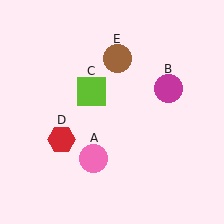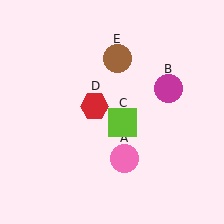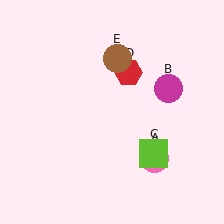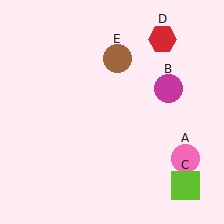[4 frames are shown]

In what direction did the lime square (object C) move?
The lime square (object C) moved down and to the right.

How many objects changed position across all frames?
3 objects changed position: pink circle (object A), lime square (object C), red hexagon (object D).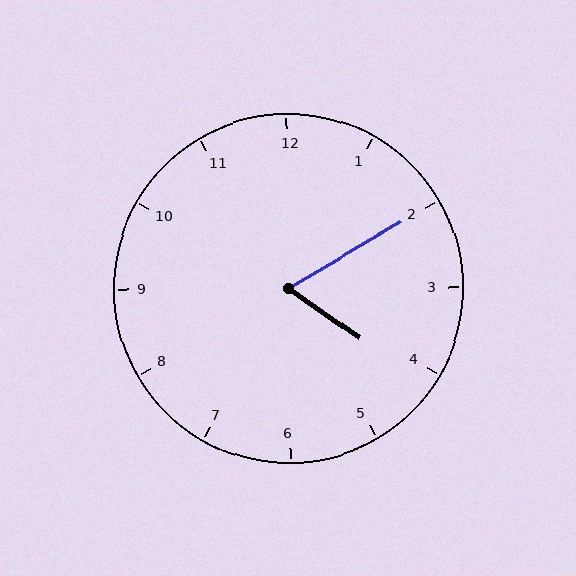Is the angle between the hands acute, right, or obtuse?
It is acute.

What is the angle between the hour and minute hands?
Approximately 65 degrees.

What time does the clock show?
4:10.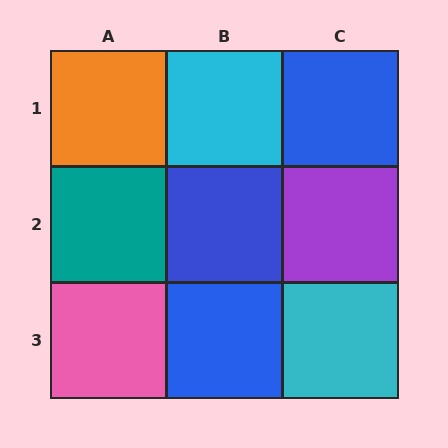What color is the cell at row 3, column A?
Pink.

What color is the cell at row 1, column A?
Orange.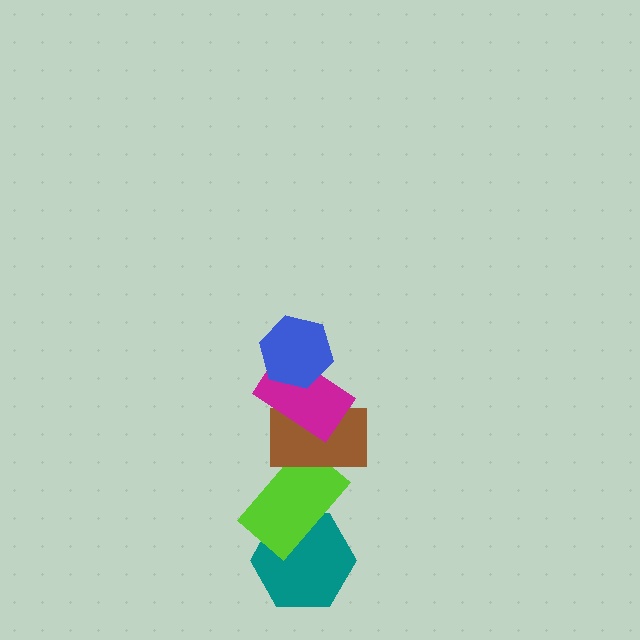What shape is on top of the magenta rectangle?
The blue hexagon is on top of the magenta rectangle.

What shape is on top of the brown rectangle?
The magenta rectangle is on top of the brown rectangle.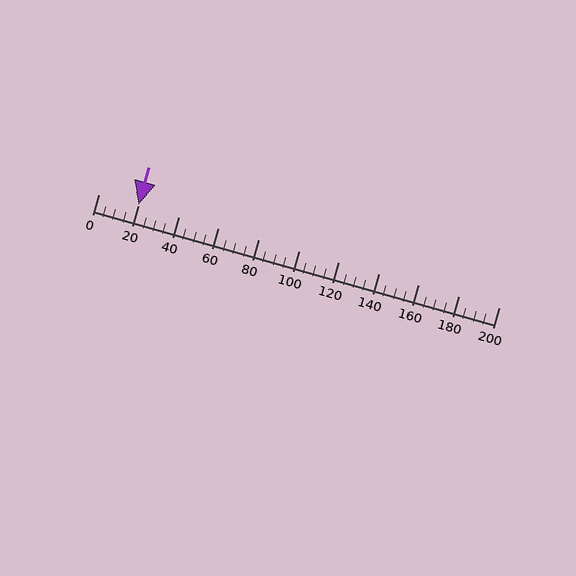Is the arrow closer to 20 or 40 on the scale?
The arrow is closer to 20.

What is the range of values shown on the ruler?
The ruler shows values from 0 to 200.